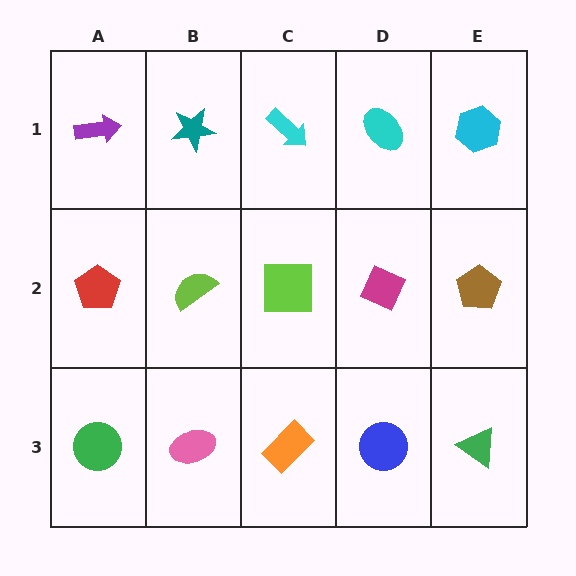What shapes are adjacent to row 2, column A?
A purple arrow (row 1, column A), a green circle (row 3, column A), a lime semicircle (row 2, column B).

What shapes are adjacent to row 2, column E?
A cyan hexagon (row 1, column E), a green triangle (row 3, column E), a magenta diamond (row 2, column D).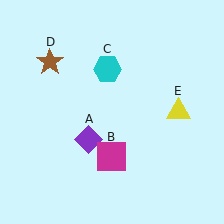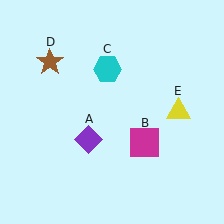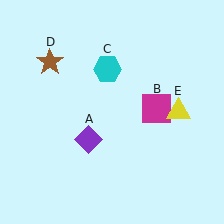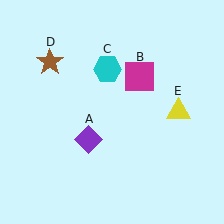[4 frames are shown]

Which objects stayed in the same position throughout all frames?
Purple diamond (object A) and cyan hexagon (object C) and brown star (object D) and yellow triangle (object E) remained stationary.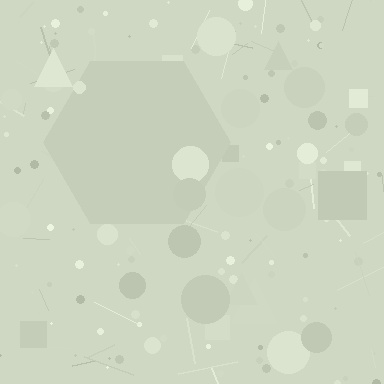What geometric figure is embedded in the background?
A hexagon is embedded in the background.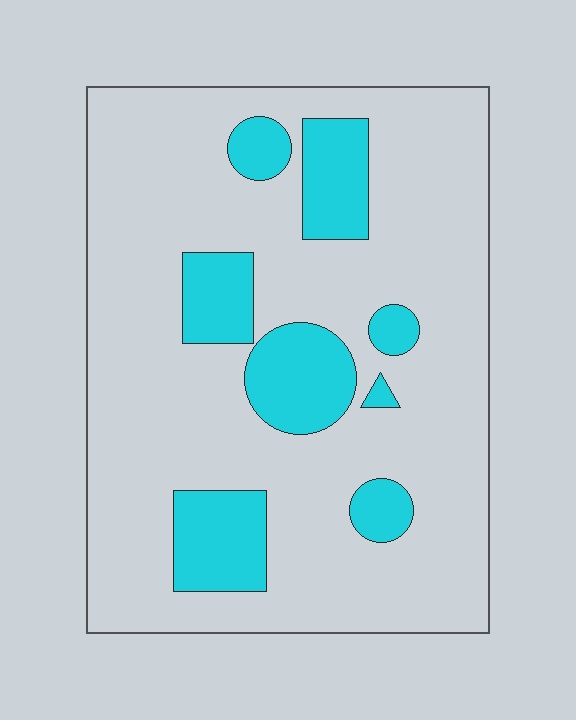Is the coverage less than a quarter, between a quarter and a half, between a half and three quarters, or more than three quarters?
Less than a quarter.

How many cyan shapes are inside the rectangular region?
8.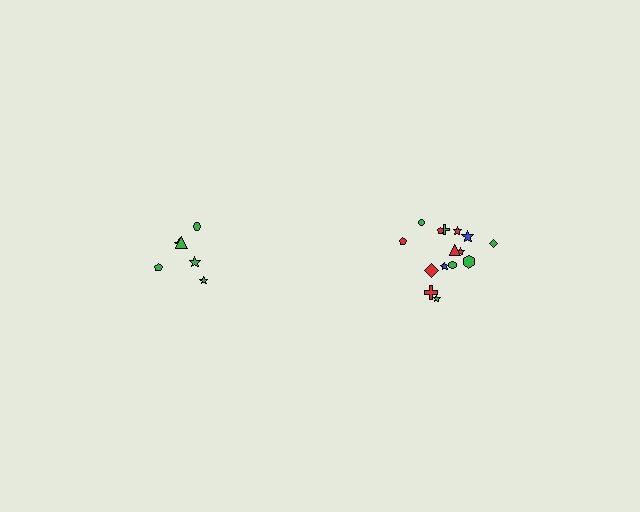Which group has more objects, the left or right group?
The right group.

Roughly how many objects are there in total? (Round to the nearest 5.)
Roughly 20 objects in total.